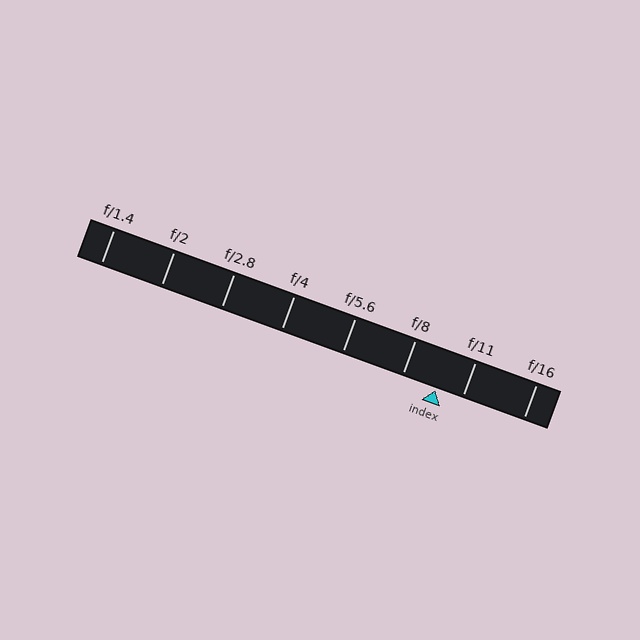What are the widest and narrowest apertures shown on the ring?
The widest aperture shown is f/1.4 and the narrowest is f/16.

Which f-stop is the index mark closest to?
The index mark is closest to f/11.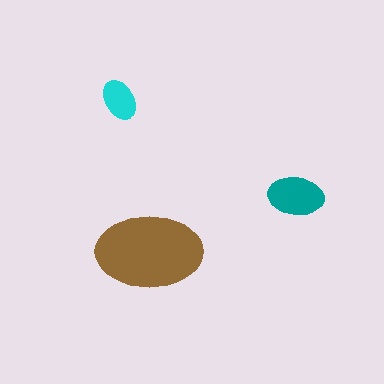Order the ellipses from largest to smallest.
the brown one, the teal one, the cyan one.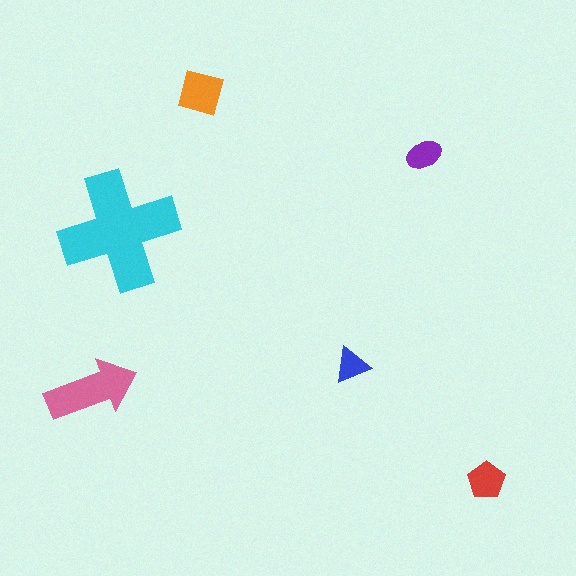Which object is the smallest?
The blue triangle.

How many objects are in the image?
There are 6 objects in the image.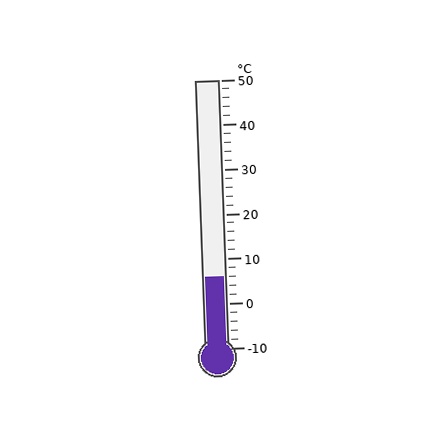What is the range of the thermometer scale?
The thermometer scale ranges from -10°C to 50°C.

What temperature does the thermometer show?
The thermometer shows approximately 6°C.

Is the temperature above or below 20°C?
The temperature is below 20°C.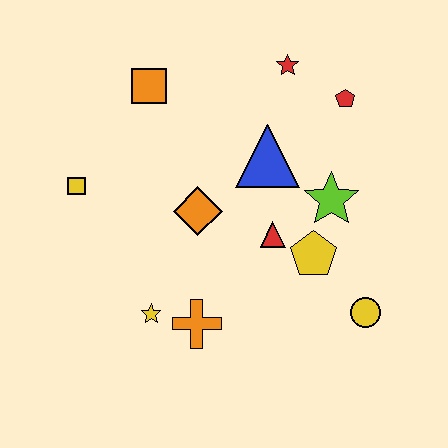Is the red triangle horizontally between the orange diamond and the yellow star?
No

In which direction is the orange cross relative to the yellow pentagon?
The orange cross is to the left of the yellow pentagon.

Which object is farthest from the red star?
The yellow star is farthest from the red star.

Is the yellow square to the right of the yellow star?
No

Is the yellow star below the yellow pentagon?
Yes